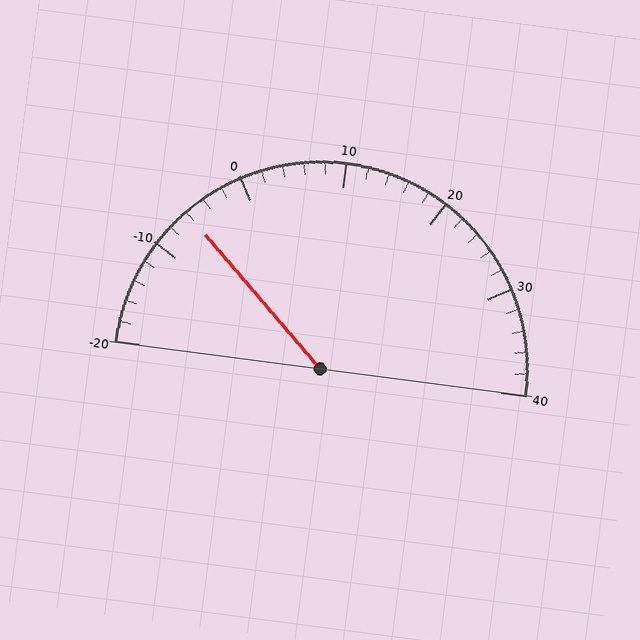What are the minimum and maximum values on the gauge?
The gauge ranges from -20 to 40.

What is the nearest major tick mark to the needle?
The nearest major tick mark is -10.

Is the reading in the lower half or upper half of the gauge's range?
The reading is in the lower half of the range (-20 to 40).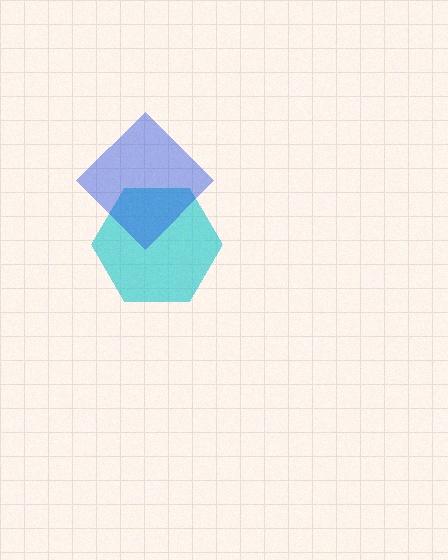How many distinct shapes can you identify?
There are 2 distinct shapes: a cyan hexagon, a blue diamond.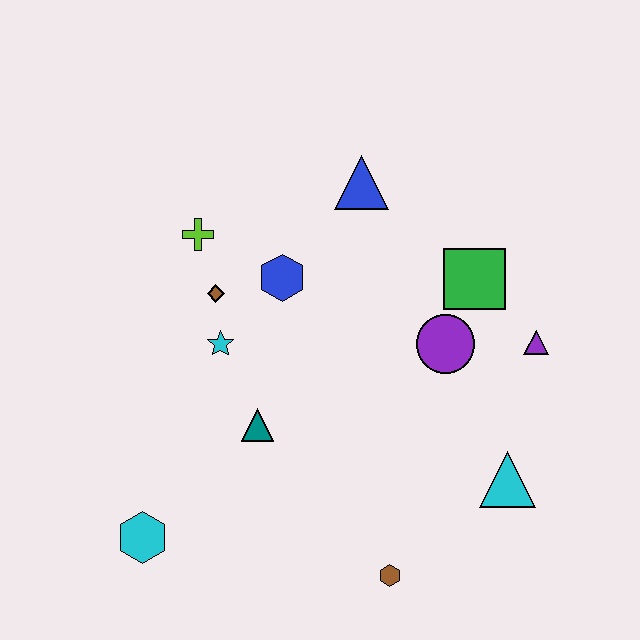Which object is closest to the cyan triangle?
The purple triangle is closest to the cyan triangle.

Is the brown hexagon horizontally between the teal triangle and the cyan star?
No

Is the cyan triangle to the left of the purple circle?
No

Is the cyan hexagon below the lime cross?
Yes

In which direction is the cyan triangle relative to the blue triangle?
The cyan triangle is below the blue triangle.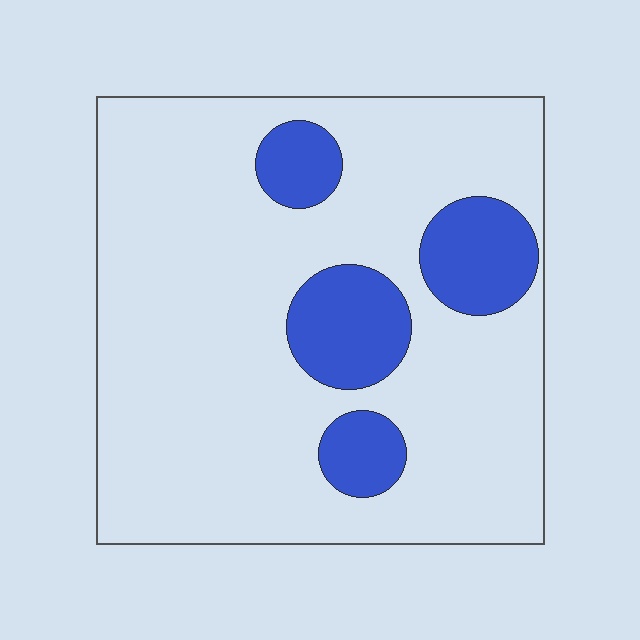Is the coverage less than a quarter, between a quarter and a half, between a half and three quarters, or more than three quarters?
Less than a quarter.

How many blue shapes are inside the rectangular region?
4.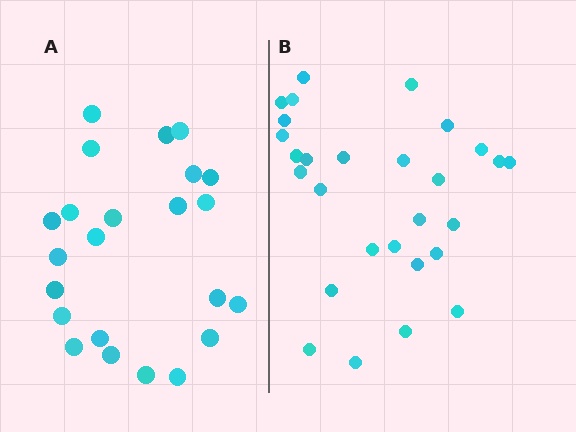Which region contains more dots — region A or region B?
Region B (the right region) has more dots.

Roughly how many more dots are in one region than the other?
Region B has about 5 more dots than region A.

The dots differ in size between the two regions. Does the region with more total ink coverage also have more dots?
No. Region A has more total ink coverage because its dots are larger, but region B actually contains more individual dots. Total area can be misleading — the number of items is what matters here.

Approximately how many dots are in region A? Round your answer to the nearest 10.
About 20 dots. (The exact count is 23, which rounds to 20.)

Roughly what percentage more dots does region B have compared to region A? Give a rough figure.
About 20% more.